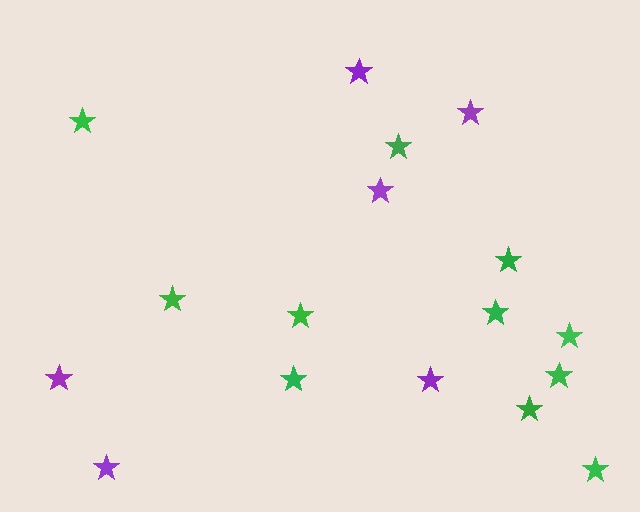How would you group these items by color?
There are 2 groups: one group of purple stars (6) and one group of green stars (11).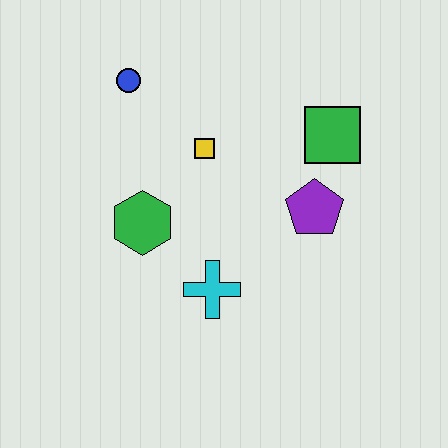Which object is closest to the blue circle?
The yellow square is closest to the blue circle.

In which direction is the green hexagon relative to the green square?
The green hexagon is to the left of the green square.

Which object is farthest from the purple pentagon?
The blue circle is farthest from the purple pentagon.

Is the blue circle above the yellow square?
Yes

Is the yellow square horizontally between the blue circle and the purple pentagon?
Yes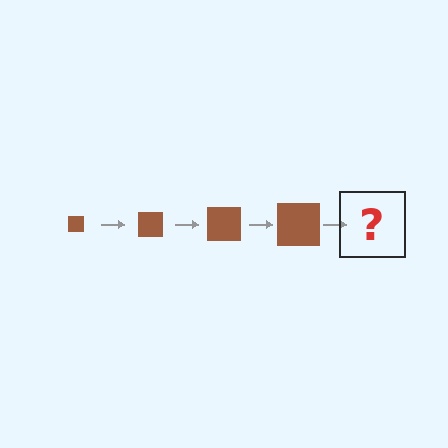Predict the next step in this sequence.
The next step is a brown square, larger than the previous one.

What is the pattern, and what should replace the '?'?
The pattern is that the square gets progressively larger each step. The '?' should be a brown square, larger than the previous one.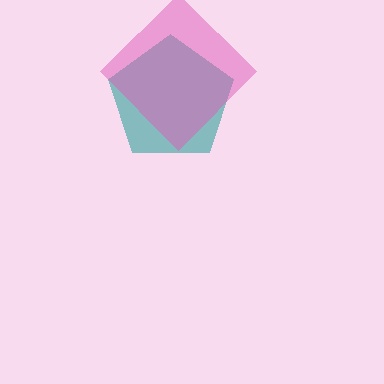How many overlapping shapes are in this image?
There are 2 overlapping shapes in the image.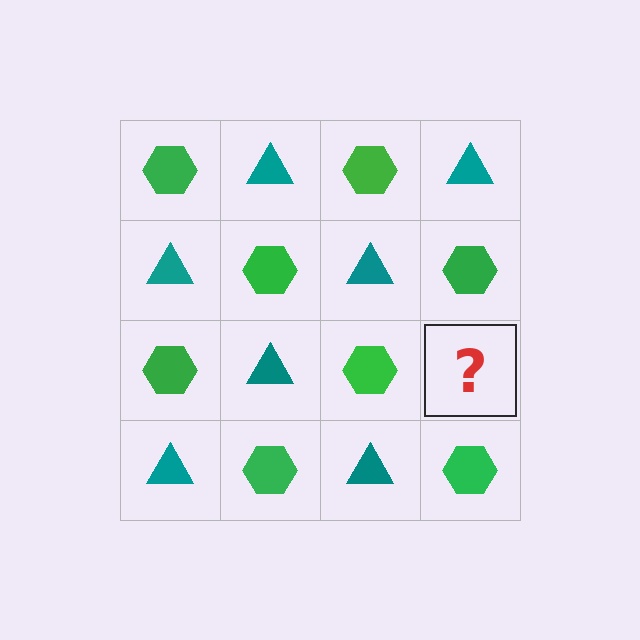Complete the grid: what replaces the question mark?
The question mark should be replaced with a teal triangle.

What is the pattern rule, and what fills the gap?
The rule is that it alternates green hexagon and teal triangle in a checkerboard pattern. The gap should be filled with a teal triangle.